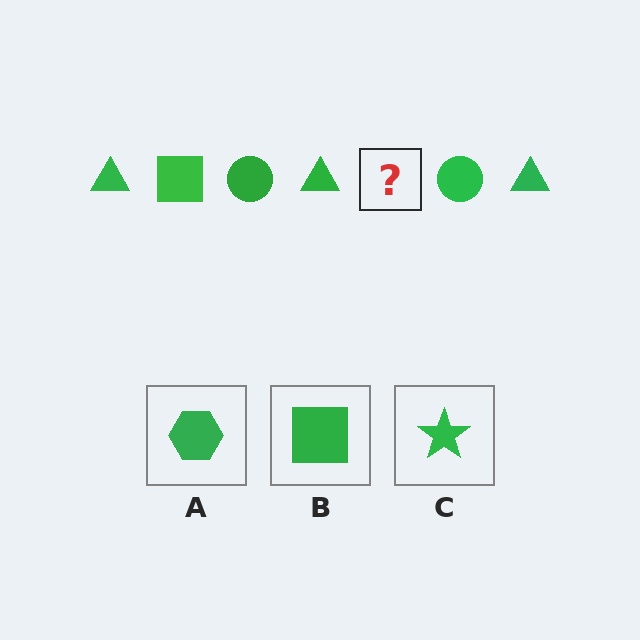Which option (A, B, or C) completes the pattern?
B.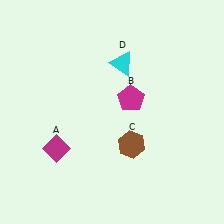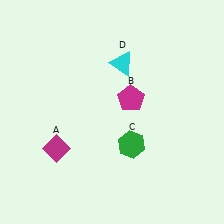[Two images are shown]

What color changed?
The hexagon (C) changed from brown in Image 1 to green in Image 2.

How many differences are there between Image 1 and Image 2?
There is 1 difference between the two images.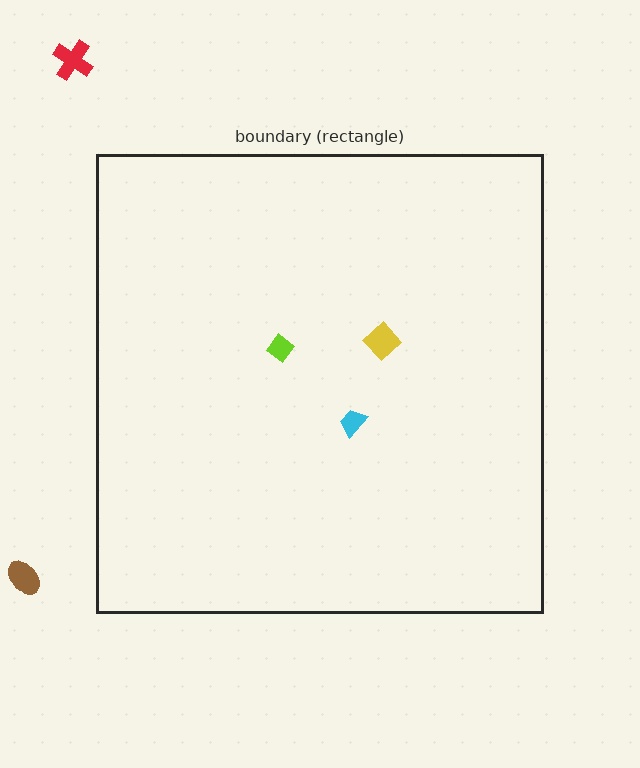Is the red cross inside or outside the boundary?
Outside.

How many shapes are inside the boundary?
3 inside, 2 outside.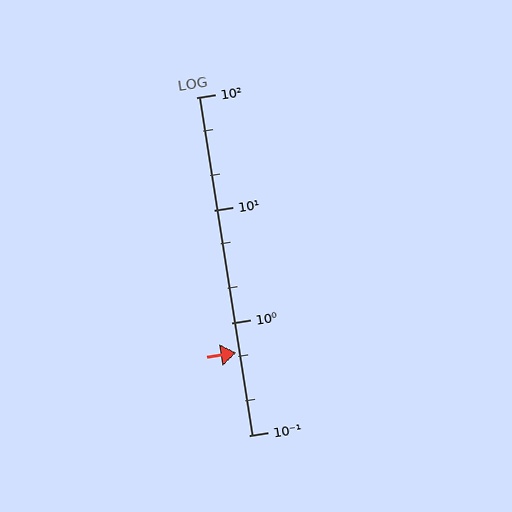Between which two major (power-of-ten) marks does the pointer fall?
The pointer is between 0.1 and 1.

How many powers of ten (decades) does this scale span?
The scale spans 3 decades, from 0.1 to 100.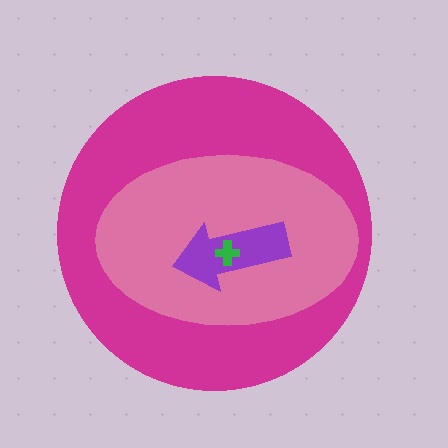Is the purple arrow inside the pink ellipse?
Yes.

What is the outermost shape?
The magenta circle.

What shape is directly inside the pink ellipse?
The purple arrow.